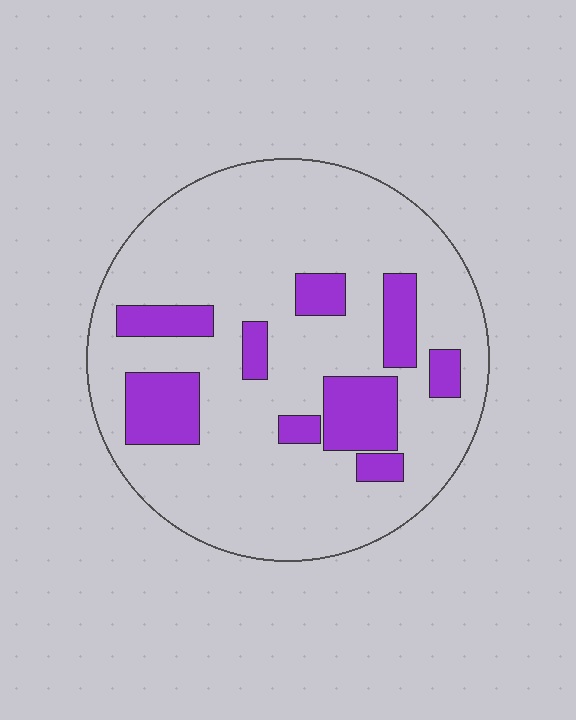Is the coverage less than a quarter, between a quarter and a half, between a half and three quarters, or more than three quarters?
Less than a quarter.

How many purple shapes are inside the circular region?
9.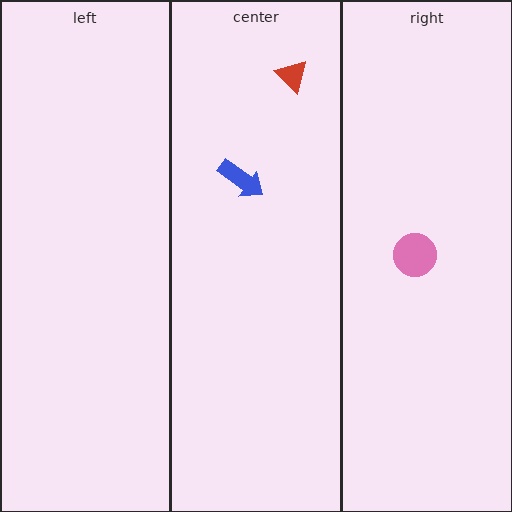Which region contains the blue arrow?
The center region.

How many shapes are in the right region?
1.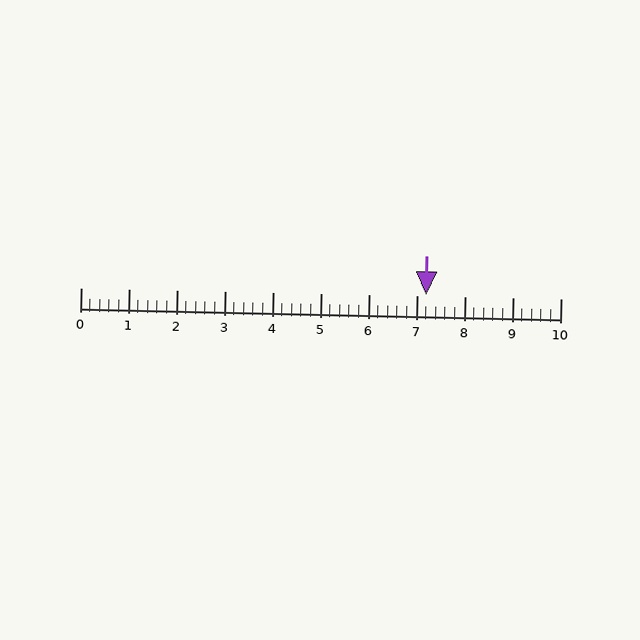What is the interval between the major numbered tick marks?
The major tick marks are spaced 1 units apart.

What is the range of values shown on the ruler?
The ruler shows values from 0 to 10.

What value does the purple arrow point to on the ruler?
The purple arrow points to approximately 7.2.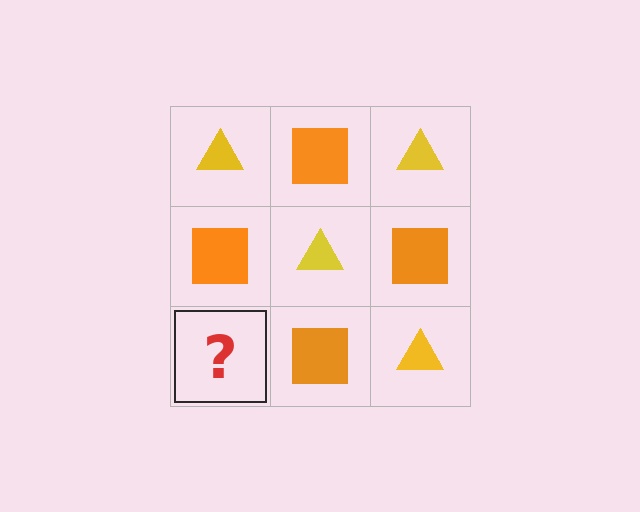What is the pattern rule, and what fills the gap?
The rule is that it alternates yellow triangle and orange square in a checkerboard pattern. The gap should be filled with a yellow triangle.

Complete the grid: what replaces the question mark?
The question mark should be replaced with a yellow triangle.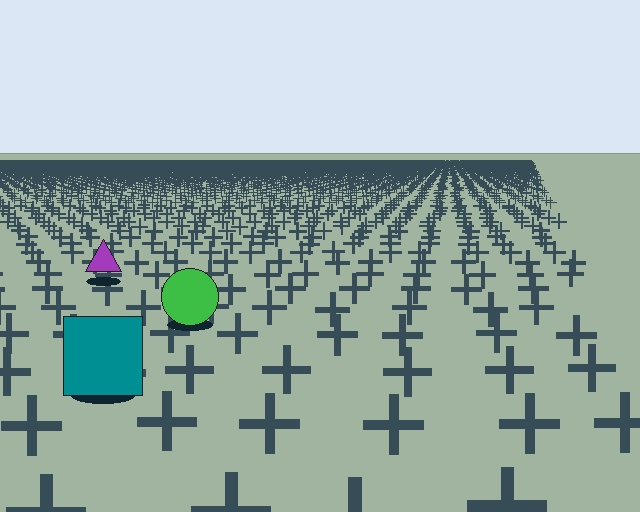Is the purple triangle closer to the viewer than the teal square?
No. The teal square is closer — you can tell from the texture gradient: the ground texture is coarser near it.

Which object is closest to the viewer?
The teal square is closest. The texture marks near it are larger and more spread out.